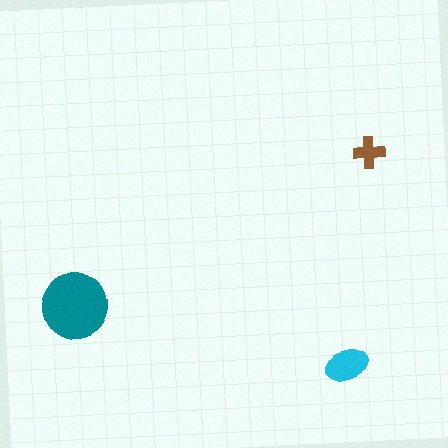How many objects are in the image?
There are 3 objects in the image.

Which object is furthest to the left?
The teal circle is leftmost.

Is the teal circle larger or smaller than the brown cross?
Larger.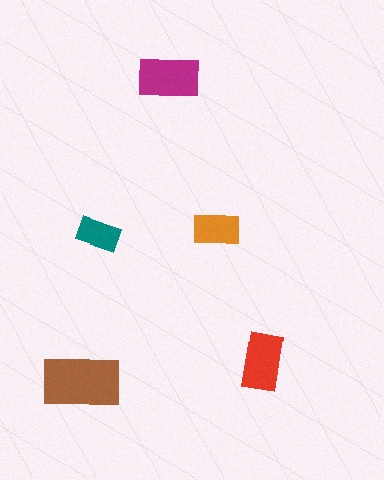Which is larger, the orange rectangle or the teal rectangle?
The orange one.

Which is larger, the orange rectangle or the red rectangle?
The red one.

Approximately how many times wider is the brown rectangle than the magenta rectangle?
About 1.5 times wider.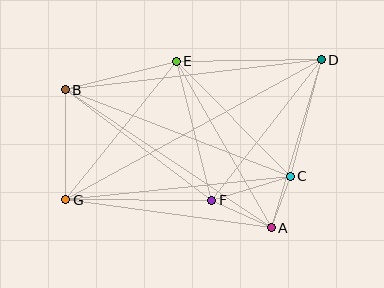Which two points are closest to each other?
Points A and C are closest to each other.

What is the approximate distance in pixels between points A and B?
The distance between A and B is approximately 248 pixels.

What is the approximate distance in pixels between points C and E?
The distance between C and E is approximately 162 pixels.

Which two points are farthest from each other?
Points D and G are farthest from each other.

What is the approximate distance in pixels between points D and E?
The distance between D and E is approximately 145 pixels.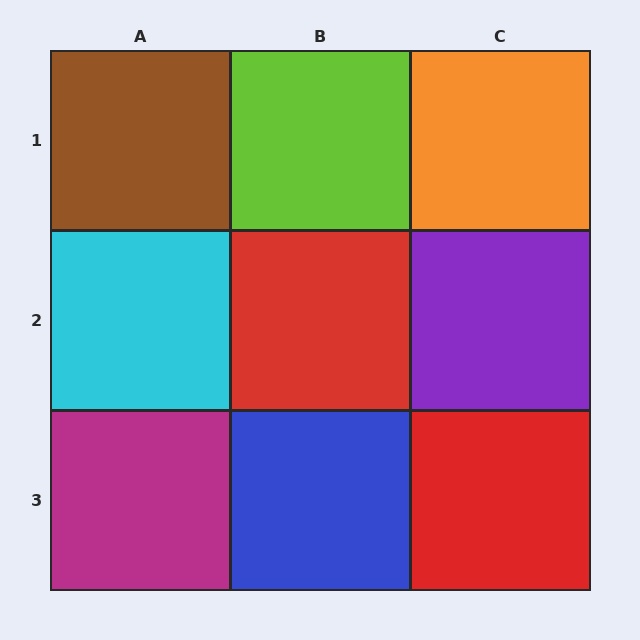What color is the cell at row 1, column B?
Lime.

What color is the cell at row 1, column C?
Orange.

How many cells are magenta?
1 cell is magenta.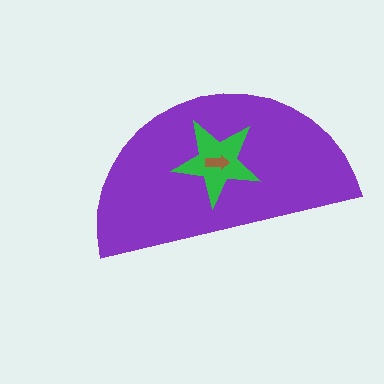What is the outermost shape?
The purple semicircle.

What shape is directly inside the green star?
The brown arrow.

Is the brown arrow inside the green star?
Yes.